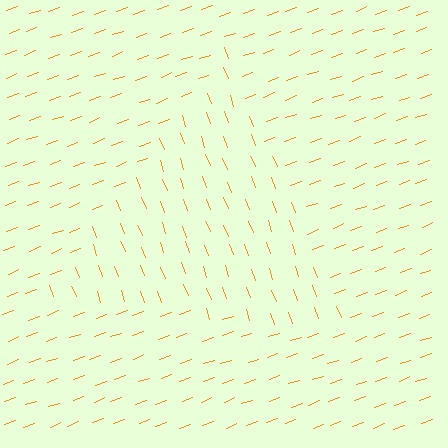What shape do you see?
I see a triangle.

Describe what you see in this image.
The image is filled with small orange line segments. A triangle region in the image has lines oriented differently from the surrounding lines, creating a visible texture boundary.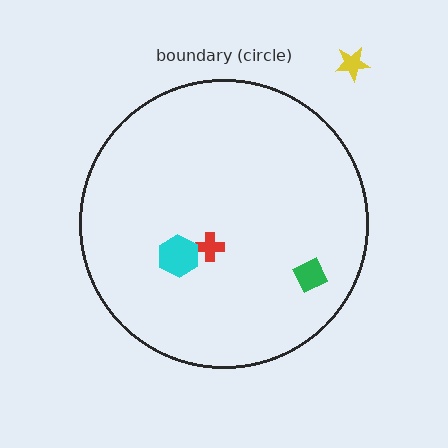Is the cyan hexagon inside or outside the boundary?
Inside.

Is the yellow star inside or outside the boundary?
Outside.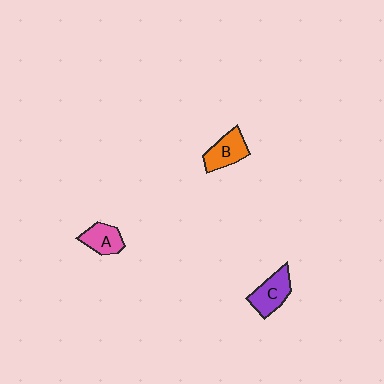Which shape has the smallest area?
Shape A (pink).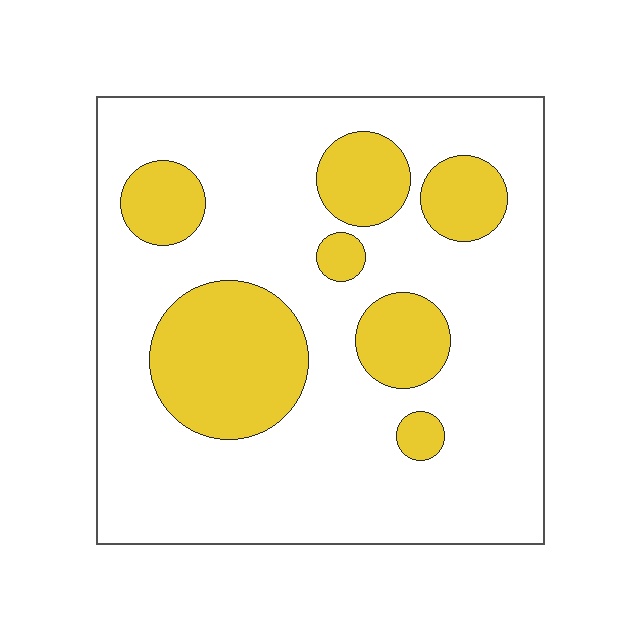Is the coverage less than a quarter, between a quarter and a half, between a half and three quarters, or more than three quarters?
Less than a quarter.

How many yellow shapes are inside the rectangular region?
7.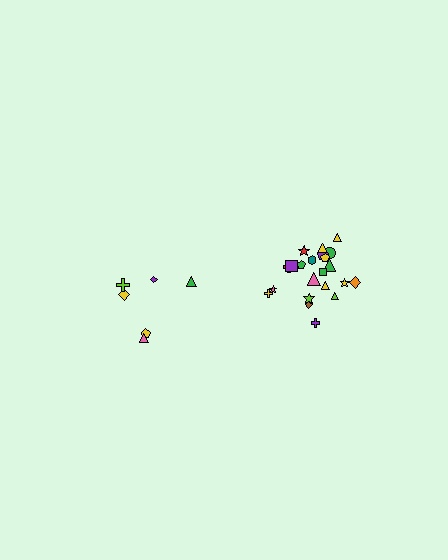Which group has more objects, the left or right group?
The right group.